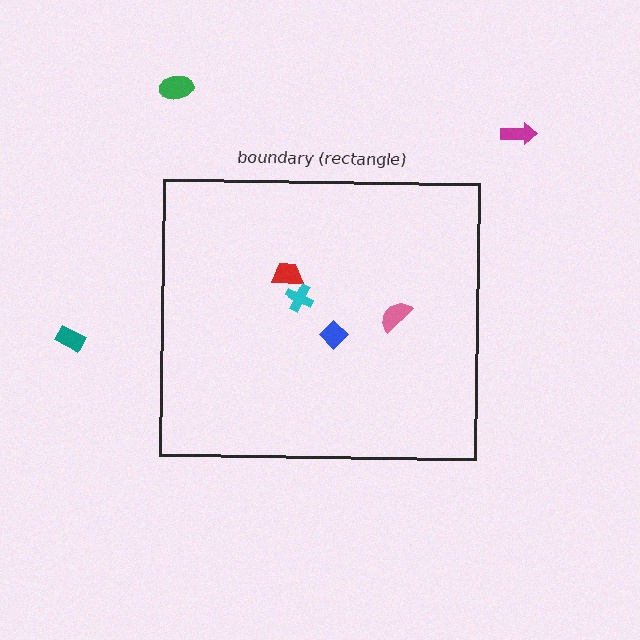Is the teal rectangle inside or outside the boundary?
Outside.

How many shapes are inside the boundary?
4 inside, 3 outside.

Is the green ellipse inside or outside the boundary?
Outside.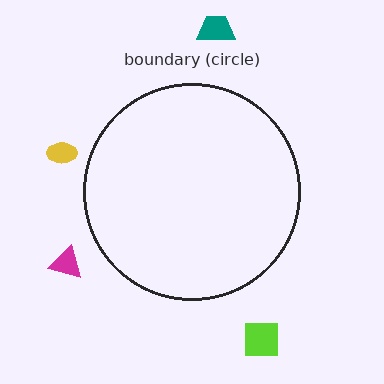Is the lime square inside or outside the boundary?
Outside.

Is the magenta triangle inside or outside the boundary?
Outside.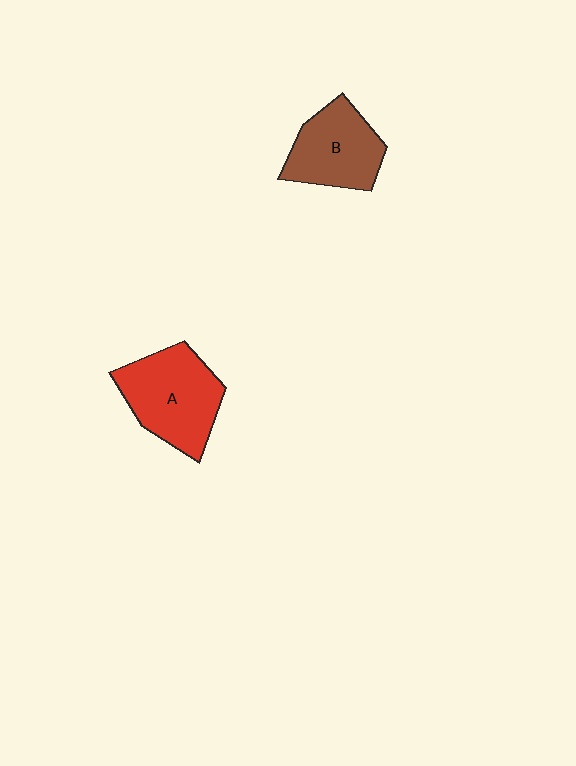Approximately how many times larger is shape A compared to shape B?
Approximately 1.2 times.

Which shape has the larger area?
Shape A (red).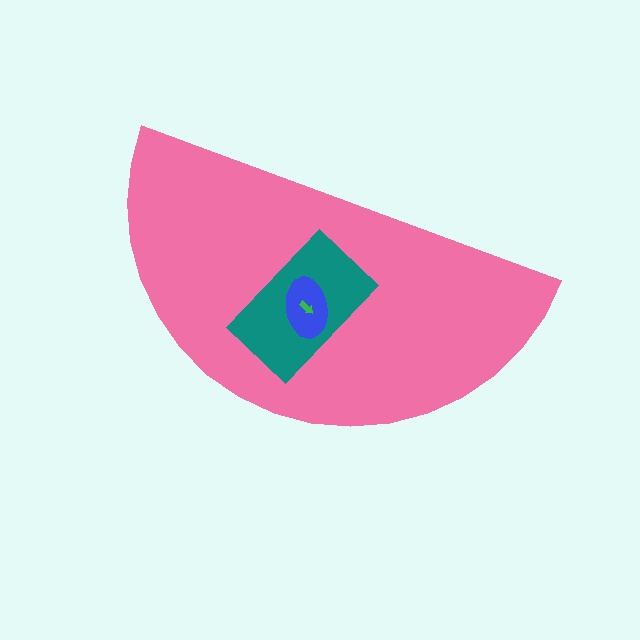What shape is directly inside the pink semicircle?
The teal rectangle.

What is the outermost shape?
The pink semicircle.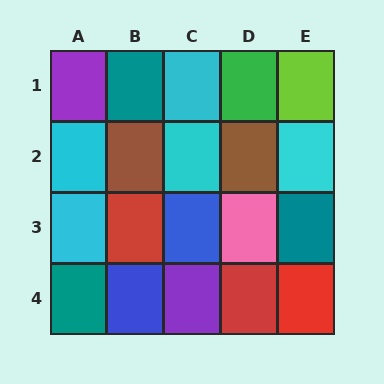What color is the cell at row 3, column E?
Teal.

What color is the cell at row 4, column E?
Red.